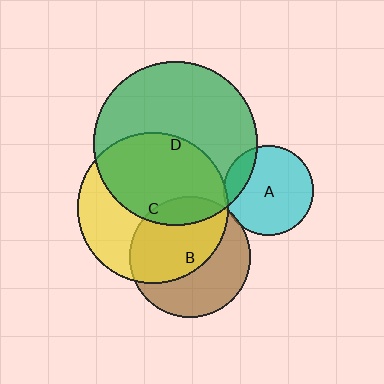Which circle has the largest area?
Circle D (green).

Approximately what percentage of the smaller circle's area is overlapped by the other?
Approximately 55%.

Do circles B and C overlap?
Yes.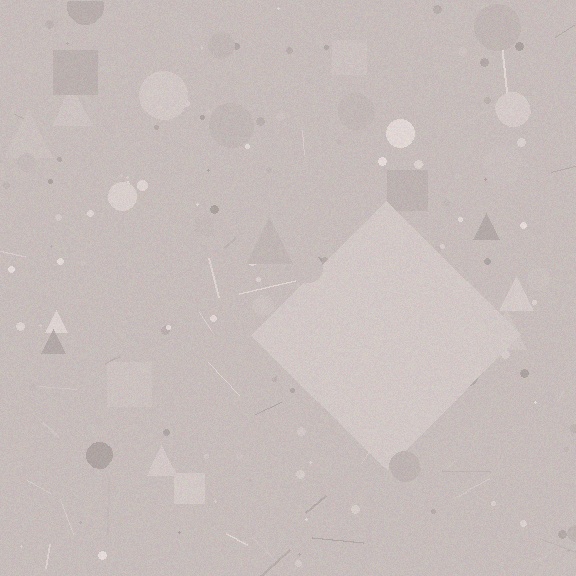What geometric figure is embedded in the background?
A diamond is embedded in the background.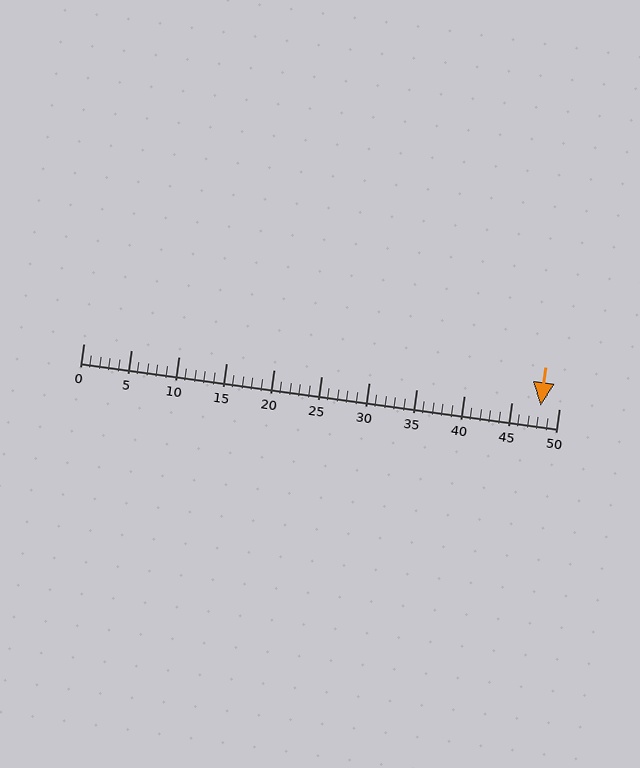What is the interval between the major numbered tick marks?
The major tick marks are spaced 5 units apart.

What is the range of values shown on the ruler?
The ruler shows values from 0 to 50.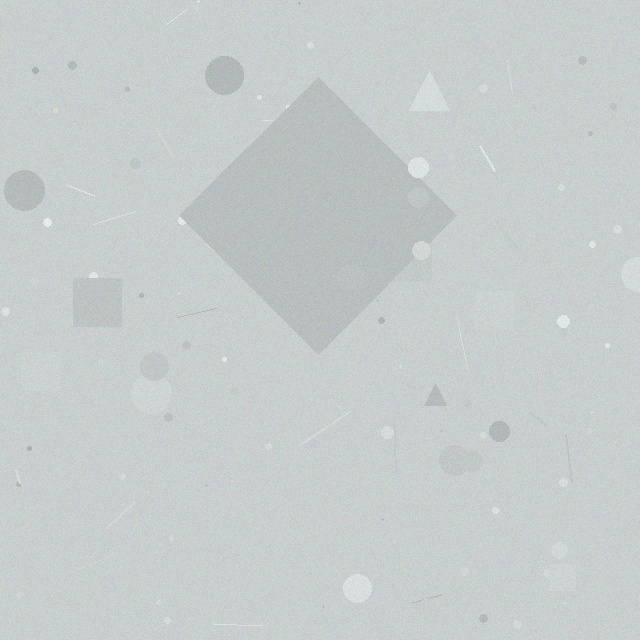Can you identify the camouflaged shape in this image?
The camouflaged shape is a diamond.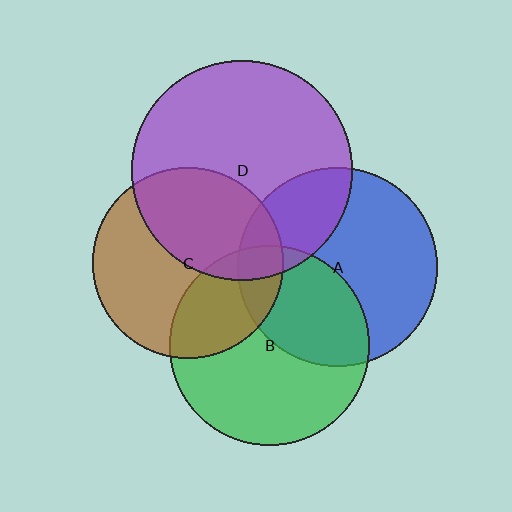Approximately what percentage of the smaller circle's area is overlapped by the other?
Approximately 45%.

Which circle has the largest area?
Circle D (purple).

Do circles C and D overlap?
Yes.